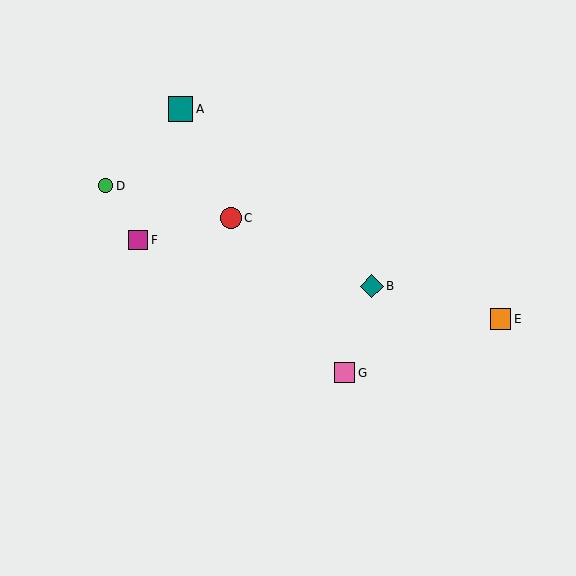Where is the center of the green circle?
The center of the green circle is at (106, 186).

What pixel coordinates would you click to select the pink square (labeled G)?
Click at (345, 373) to select the pink square G.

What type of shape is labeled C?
Shape C is a red circle.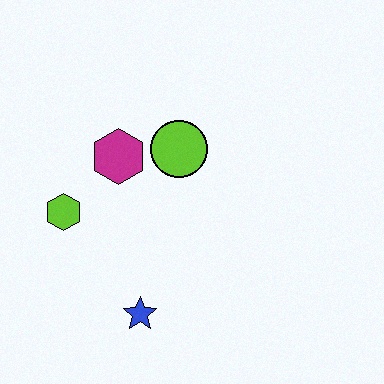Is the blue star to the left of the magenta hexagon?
No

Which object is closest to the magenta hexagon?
The lime circle is closest to the magenta hexagon.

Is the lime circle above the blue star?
Yes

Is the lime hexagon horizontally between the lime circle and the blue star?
No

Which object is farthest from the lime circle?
The blue star is farthest from the lime circle.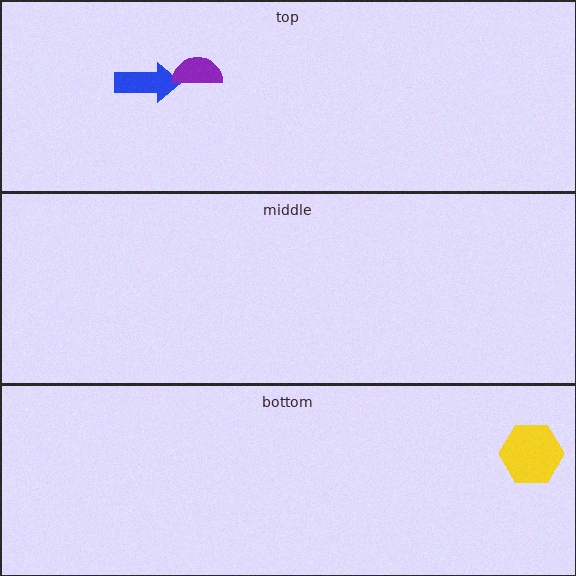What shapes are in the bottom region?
The yellow hexagon.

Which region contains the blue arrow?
The top region.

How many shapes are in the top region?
2.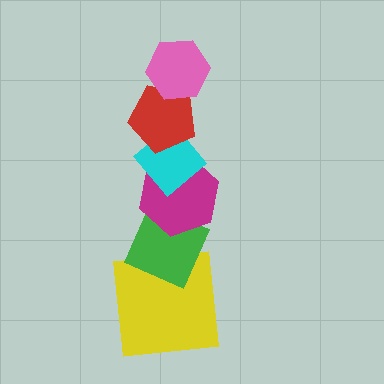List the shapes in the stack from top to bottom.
From top to bottom: the pink hexagon, the red pentagon, the cyan diamond, the magenta hexagon, the green diamond, the yellow square.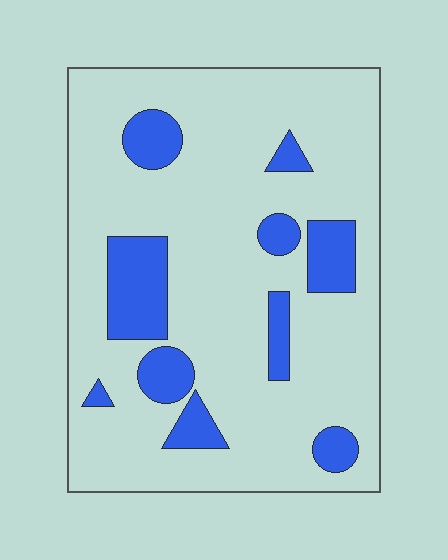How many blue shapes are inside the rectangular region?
10.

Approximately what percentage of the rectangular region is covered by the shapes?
Approximately 20%.